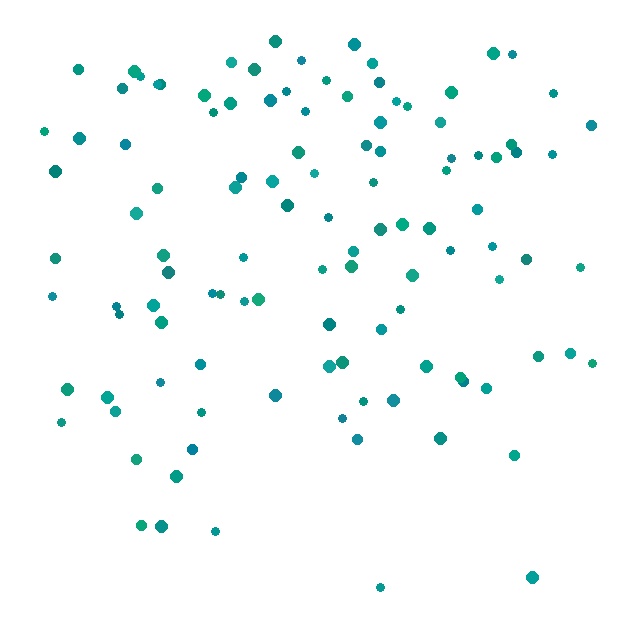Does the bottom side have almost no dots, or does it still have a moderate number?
Still a moderate number, just noticeably fewer than the top.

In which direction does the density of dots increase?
From bottom to top, with the top side densest.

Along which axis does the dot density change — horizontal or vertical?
Vertical.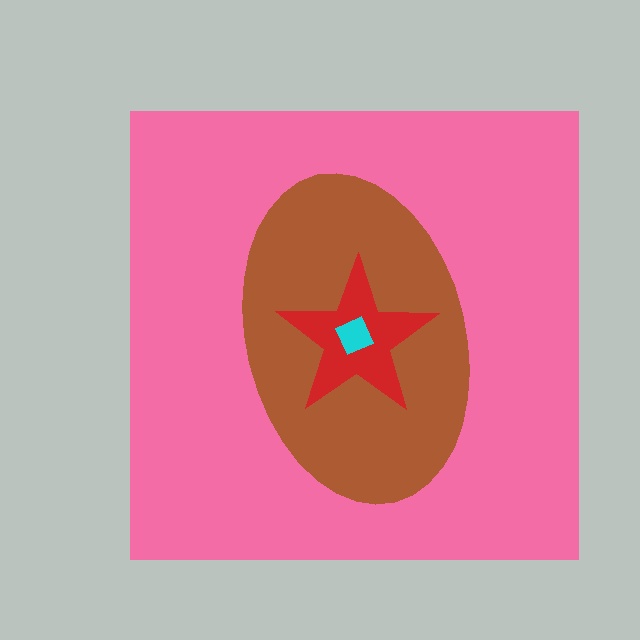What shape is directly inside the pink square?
The brown ellipse.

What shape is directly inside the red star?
The cyan diamond.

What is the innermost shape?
The cyan diamond.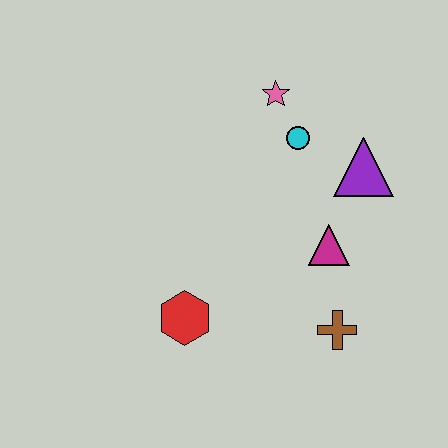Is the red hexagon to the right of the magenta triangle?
No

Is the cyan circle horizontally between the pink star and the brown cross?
Yes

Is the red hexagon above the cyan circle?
No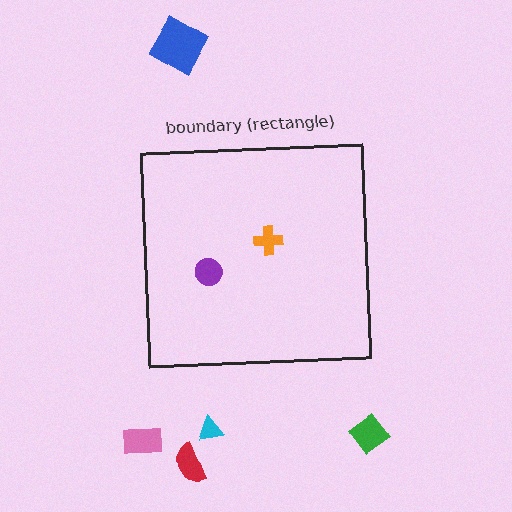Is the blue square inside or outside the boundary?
Outside.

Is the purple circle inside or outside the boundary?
Inside.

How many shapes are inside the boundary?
2 inside, 5 outside.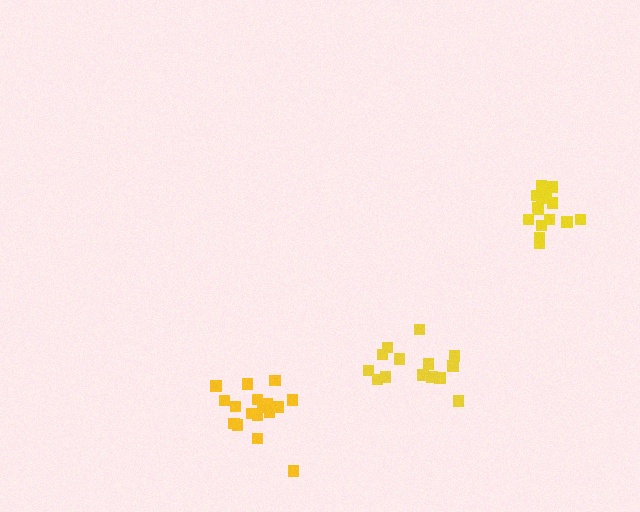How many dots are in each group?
Group 1: 14 dots, Group 2: 15 dots, Group 3: 17 dots (46 total).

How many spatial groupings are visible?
There are 3 spatial groupings.